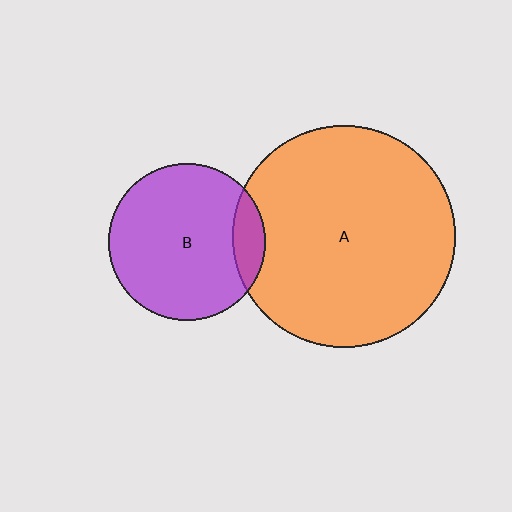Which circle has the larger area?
Circle A (orange).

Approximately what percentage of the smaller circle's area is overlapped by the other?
Approximately 10%.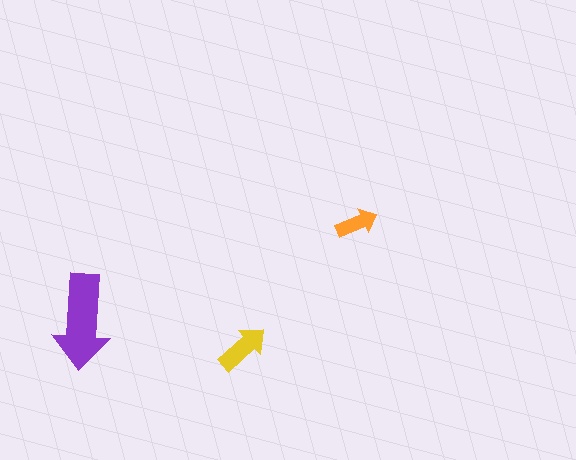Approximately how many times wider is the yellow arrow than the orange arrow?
About 1.5 times wider.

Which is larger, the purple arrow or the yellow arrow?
The purple one.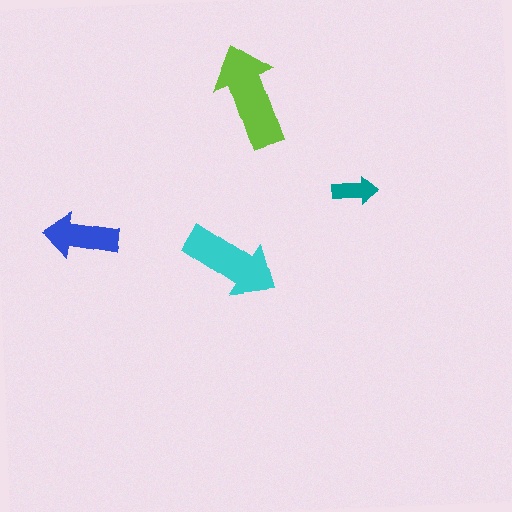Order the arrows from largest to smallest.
the lime one, the cyan one, the blue one, the teal one.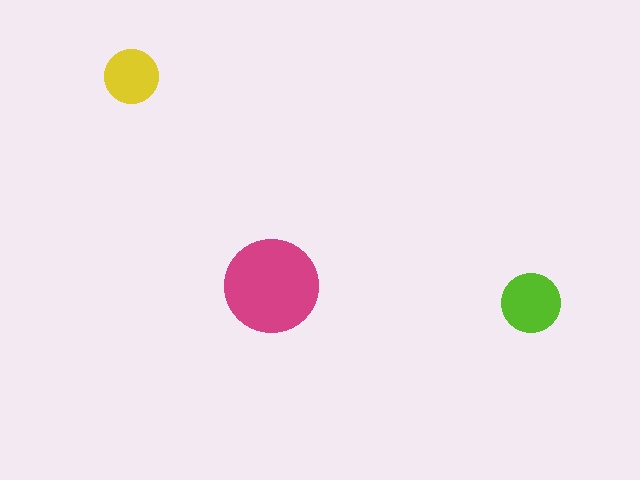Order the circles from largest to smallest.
the magenta one, the lime one, the yellow one.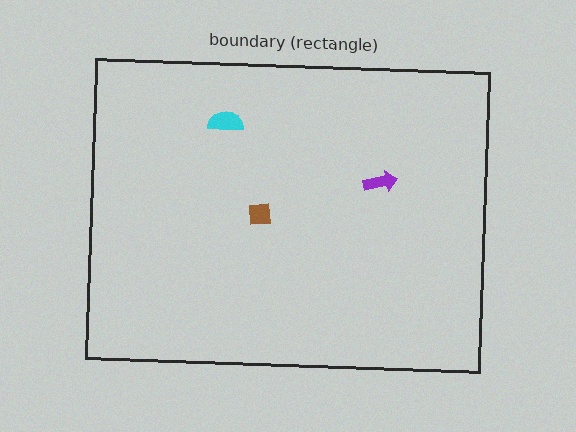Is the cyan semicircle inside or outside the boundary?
Inside.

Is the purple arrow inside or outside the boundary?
Inside.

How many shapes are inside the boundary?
3 inside, 0 outside.